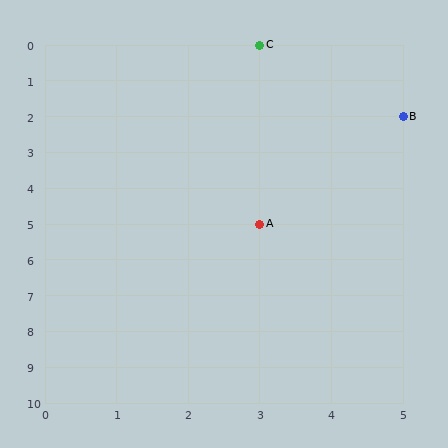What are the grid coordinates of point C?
Point C is at grid coordinates (3, 0).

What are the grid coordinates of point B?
Point B is at grid coordinates (5, 2).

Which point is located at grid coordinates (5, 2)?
Point B is at (5, 2).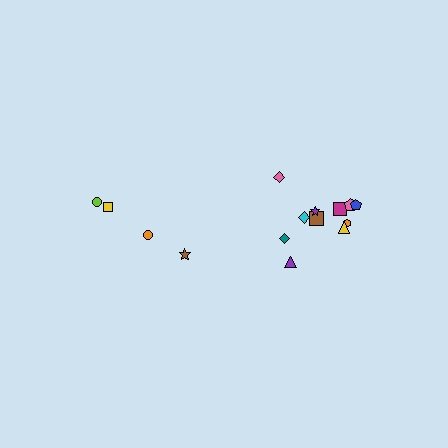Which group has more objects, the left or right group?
The right group.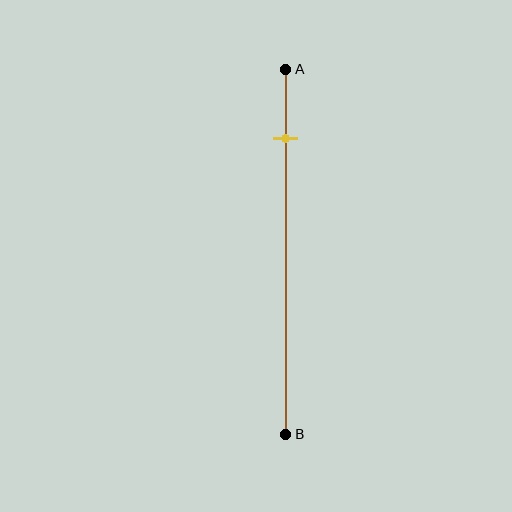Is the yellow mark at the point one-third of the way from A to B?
No, the mark is at about 20% from A, not at the 33% one-third point.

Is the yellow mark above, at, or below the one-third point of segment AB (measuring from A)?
The yellow mark is above the one-third point of segment AB.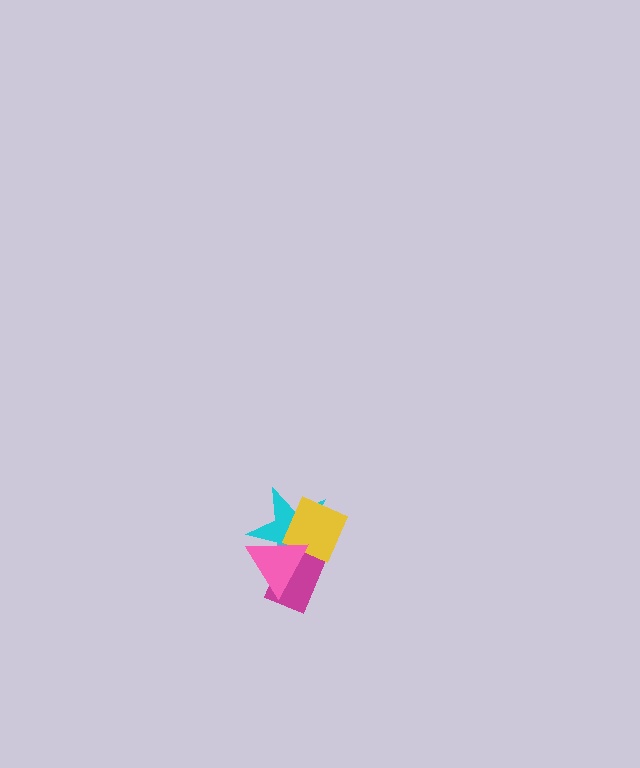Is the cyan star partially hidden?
Yes, it is partially covered by another shape.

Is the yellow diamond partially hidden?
Yes, it is partially covered by another shape.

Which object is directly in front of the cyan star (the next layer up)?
The yellow diamond is directly in front of the cyan star.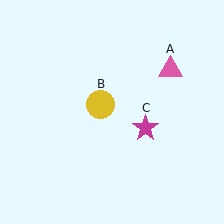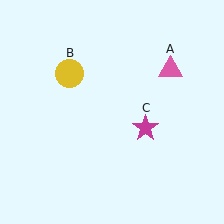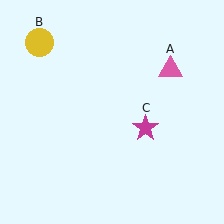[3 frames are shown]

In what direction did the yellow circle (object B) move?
The yellow circle (object B) moved up and to the left.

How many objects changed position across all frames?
1 object changed position: yellow circle (object B).